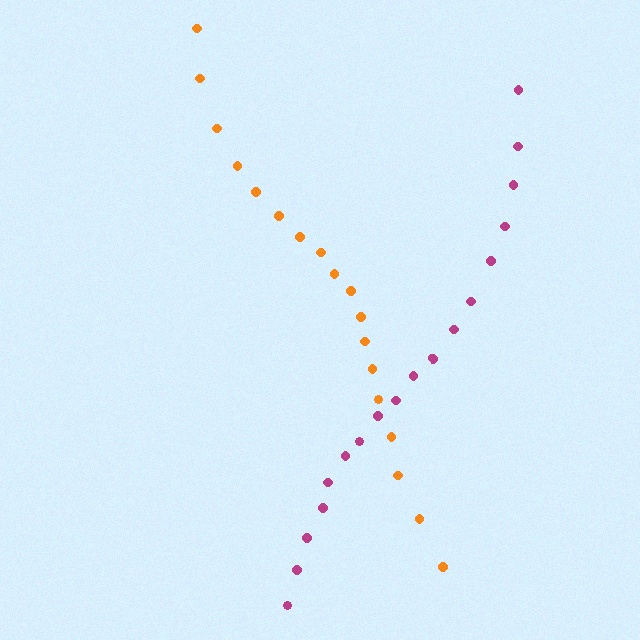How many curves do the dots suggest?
There are 2 distinct paths.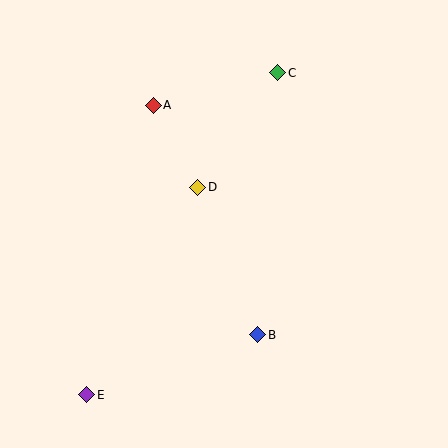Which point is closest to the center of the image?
Point D at (198, 187) is closest to the center.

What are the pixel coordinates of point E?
Point E is at (87, 395).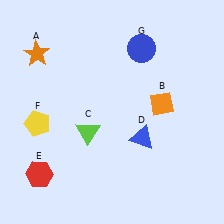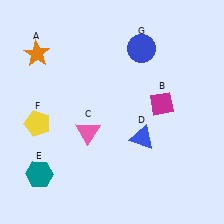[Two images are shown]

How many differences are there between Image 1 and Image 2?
There are 3 differences between the two images.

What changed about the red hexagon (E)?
In Image 1, E is red. In Image 2, it changed to teal.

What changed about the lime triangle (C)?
In Image 1, C is lime. In Image 2, it changed to pink.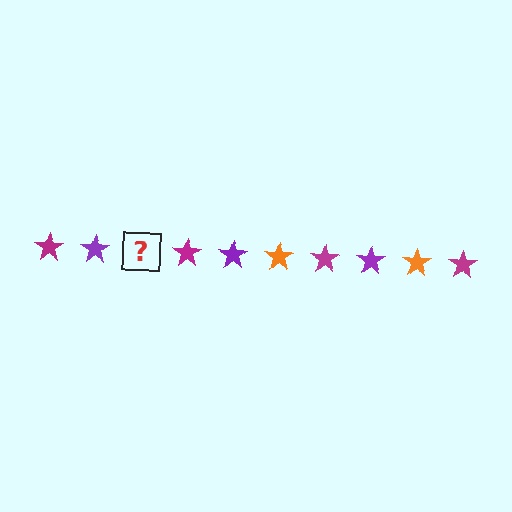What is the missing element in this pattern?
The missing element is an orange star.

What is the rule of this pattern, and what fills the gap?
The rule is that the pattern cycles through magenta, purple, orange stars. The gap should be filled with an orange star.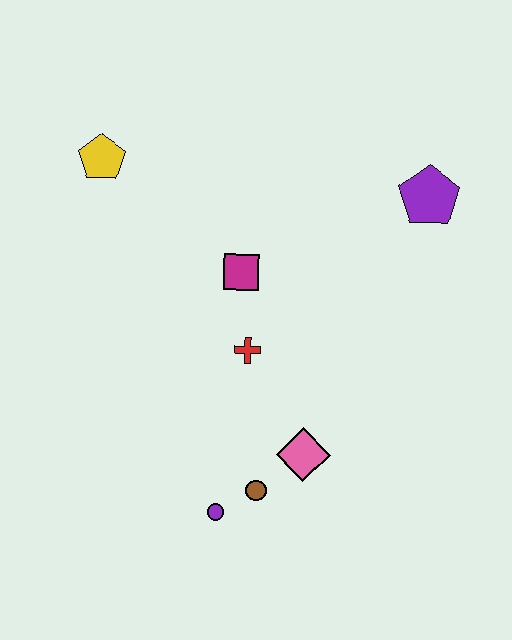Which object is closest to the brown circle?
The purple circle is closest to the brown circle.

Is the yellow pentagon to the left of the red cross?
Yes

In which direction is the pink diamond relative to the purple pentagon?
The pink diamond is below the purple pentagon.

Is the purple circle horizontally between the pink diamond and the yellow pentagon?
Yes